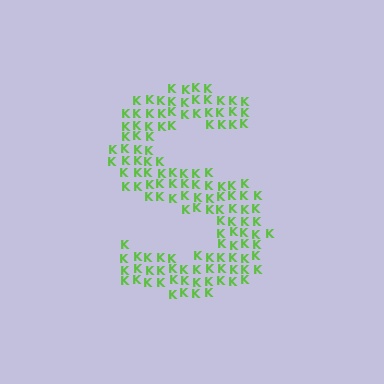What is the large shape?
The large shape is the letter S.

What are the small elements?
The small elements are letter K's.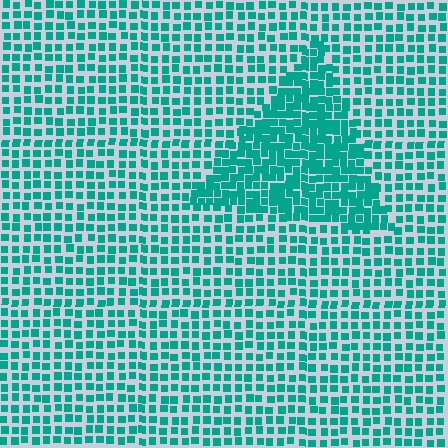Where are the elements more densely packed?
The elements are more densely packed inside the triangle boundary.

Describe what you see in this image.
The image contains small teal elements arranged at two different densities. A triangle-shaped region is visible where the elements are more densely packed than the surrounding area.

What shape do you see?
I see a triangle.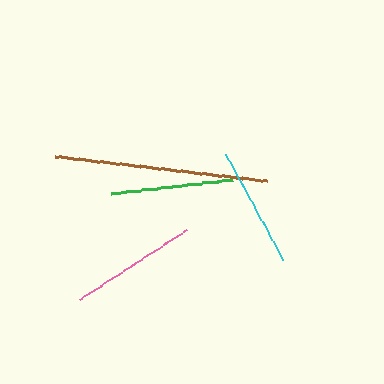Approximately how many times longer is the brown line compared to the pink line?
The brown line is approximately 1.7 times the length of the pink line.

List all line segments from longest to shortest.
From longest to shortest: brown, pink, green, cyan.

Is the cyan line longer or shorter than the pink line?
The pink line is longer than the cyan line.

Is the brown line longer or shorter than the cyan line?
The brown line is longer than the cyan line.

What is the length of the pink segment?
The pink segment is approximately 128 pixels long.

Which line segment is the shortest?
The cyan line is the shortest at approximately 120 pixels.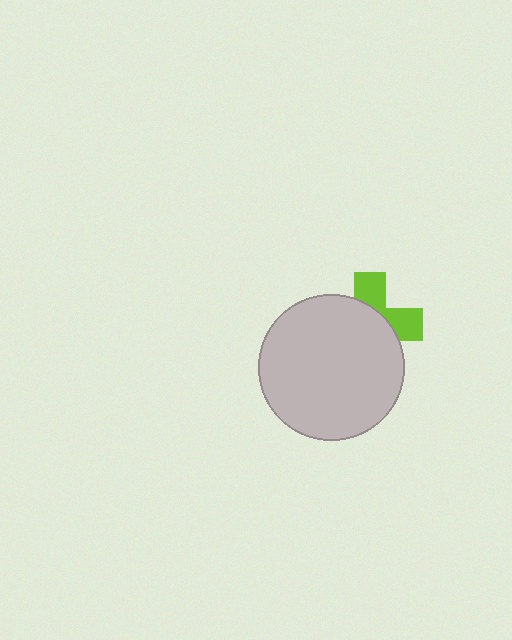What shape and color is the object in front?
The object in front is a light gray circle.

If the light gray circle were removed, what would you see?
You would see the complete lime cross.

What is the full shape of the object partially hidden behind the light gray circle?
The partially hidden object is a lime cross.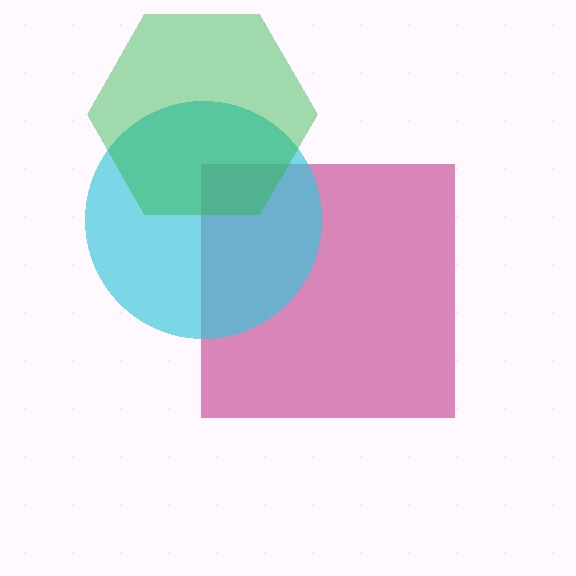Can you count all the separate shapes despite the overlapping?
Yes, there are 3 separate shapes.